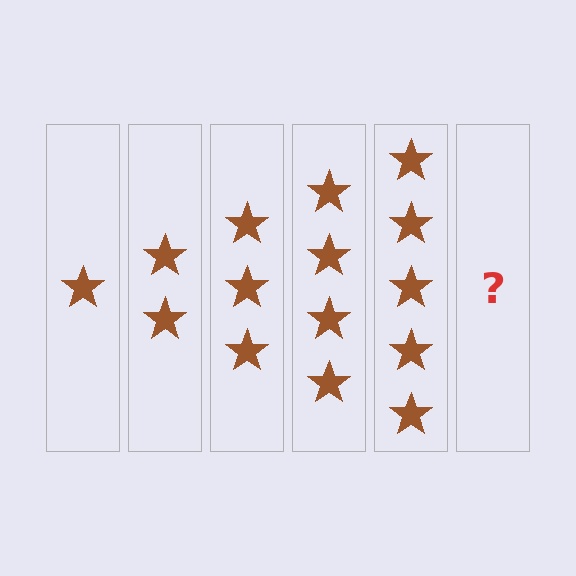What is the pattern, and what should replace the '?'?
The pattern is that each step adds one more star. The '?' should be 6 stars.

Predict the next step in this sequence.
The next step is 6 stars.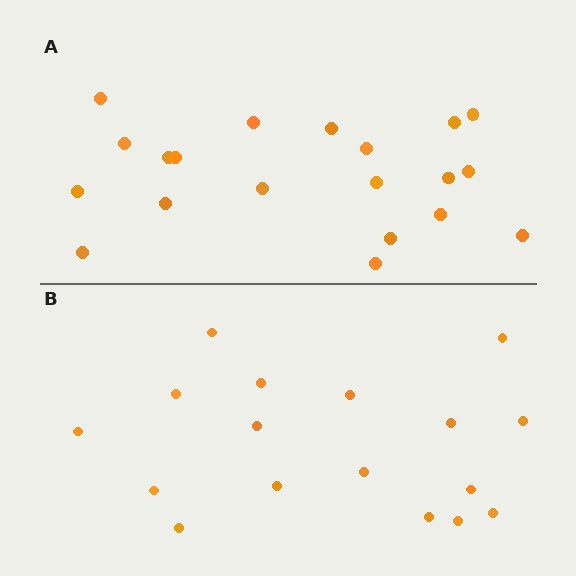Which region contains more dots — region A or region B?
Region A (the top region) has more dots.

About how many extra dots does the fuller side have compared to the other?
Region A has just a few more — roughly 2 or 3 more dots than region B.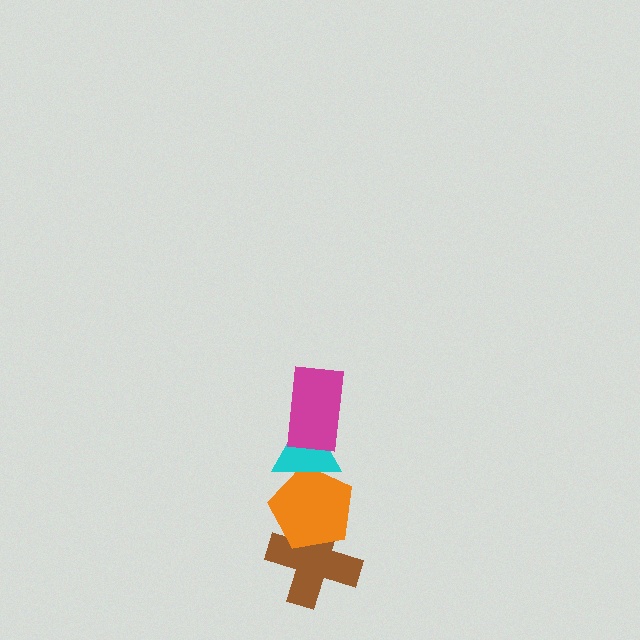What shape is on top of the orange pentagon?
The cyan triangle is on top of the orange pentagon.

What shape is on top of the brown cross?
The orange pentagon is on top of the brown cross.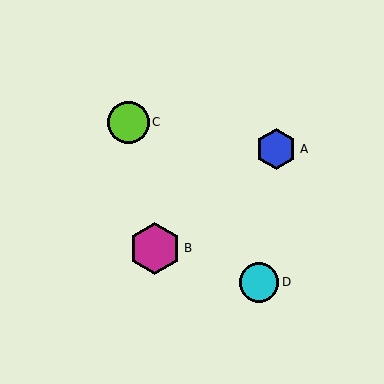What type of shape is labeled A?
Shape A is a blue hexagon.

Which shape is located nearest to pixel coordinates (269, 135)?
The blue hexagon (labeled A) at (276, 149) is nearest to that location.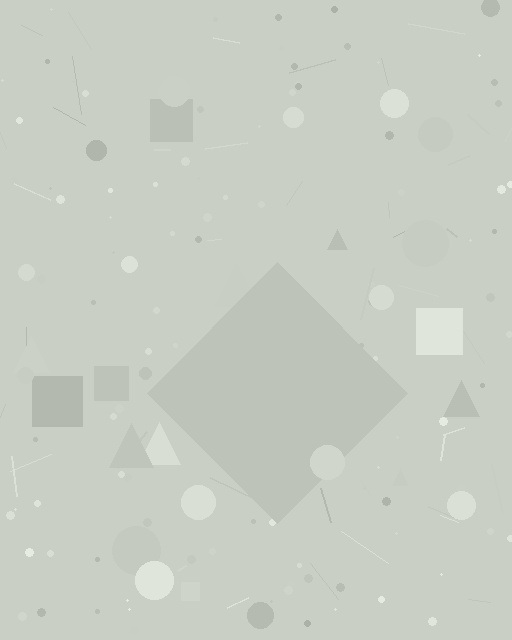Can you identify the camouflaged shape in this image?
The camouflaged shape is a diamond.